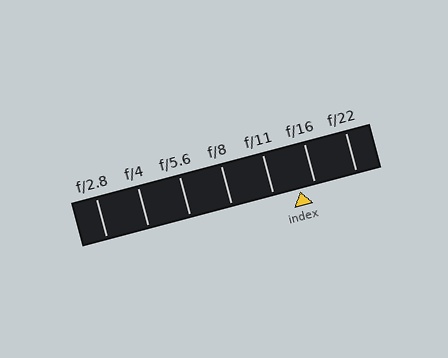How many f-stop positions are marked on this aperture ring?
There are 7 f-stop positions marked.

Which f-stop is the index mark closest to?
The index mark is closest to f/16.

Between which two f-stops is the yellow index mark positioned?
The index mark is between f/11 and f/16.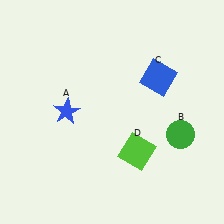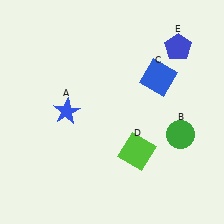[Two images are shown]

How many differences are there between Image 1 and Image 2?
There is 1 difference between the two images.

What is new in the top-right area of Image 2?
A blue pentagon (E) was added in the top-right area of Image 2.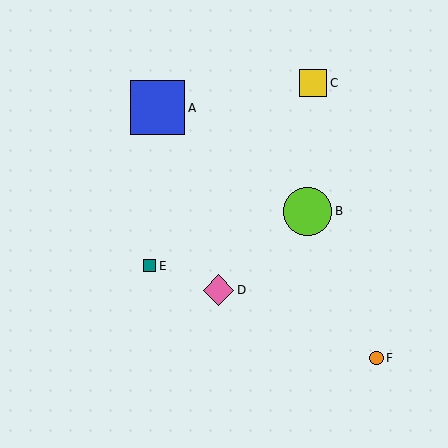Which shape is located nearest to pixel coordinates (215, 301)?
The pink diamond (labeled D) at (219, 290) is nearest to that location.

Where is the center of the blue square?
The center of the blue square is at (158, 108).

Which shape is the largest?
The blue square (labeled A) is the largest.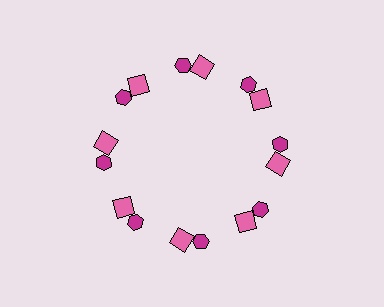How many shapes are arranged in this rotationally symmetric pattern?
There are 16 shapes, arranged in 8 groups of 2.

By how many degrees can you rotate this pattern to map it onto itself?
The pattern maps onto itself every 45 degrees of rotation.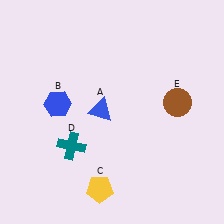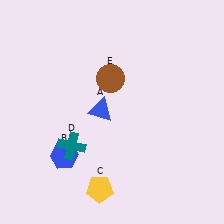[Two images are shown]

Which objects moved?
The objects that moved are: the blue hexagon (B), the brown circle (E).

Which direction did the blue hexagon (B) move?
The blue hexagon (B) moved down.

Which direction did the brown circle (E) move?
The brown circle (E) moved left.